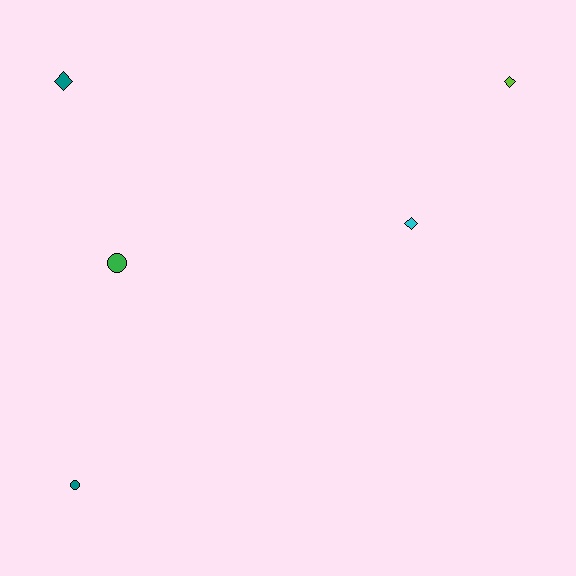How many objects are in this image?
There are 5 objects.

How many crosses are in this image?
There are no crosses.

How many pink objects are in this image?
There are no pink objects.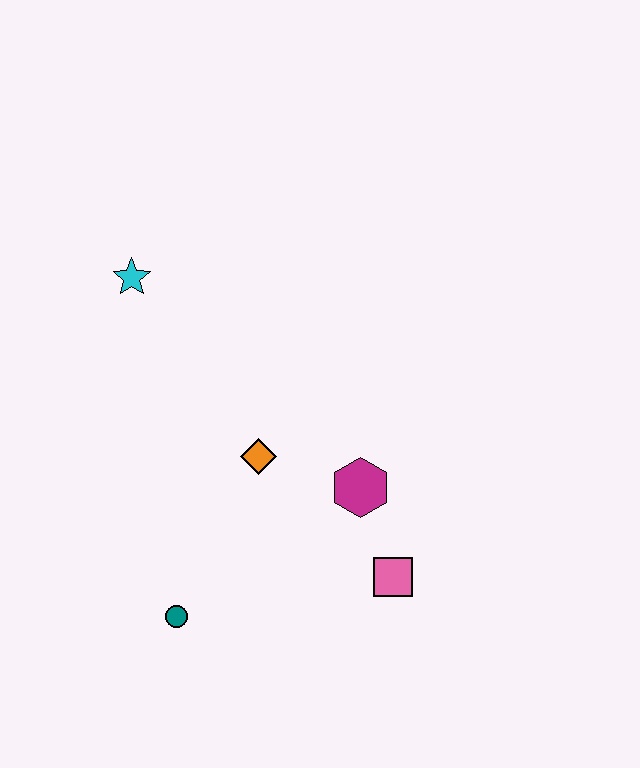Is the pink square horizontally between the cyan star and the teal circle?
No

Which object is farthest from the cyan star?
The pink square is farthest from the cyan star.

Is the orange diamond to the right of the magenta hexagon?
No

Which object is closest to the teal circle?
The orange diamond is closest to the teal circle.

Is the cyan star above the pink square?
Yes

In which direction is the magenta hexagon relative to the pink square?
The magenta hexagon is above the pink square.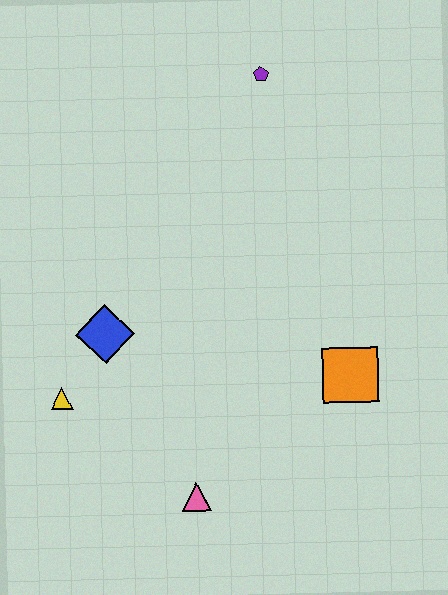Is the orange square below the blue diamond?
Yes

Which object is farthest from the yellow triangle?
The purple pentagon is farthest from the yellow triangle.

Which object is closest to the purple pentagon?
The blue diamond is closest to the purple pentagon.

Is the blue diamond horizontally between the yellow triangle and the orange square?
Yes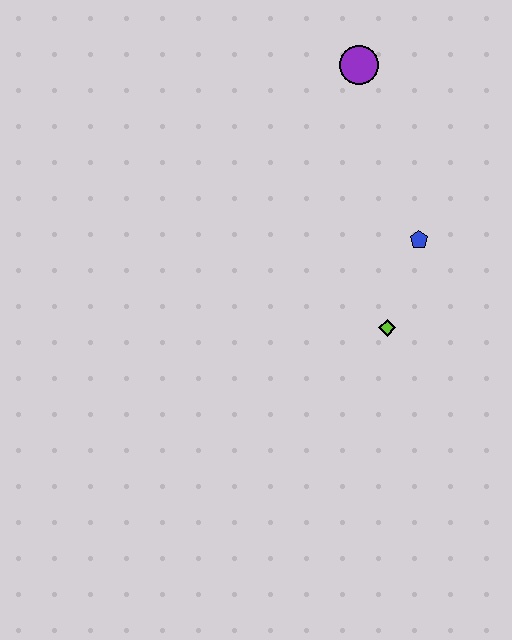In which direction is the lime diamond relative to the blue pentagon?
The lime diamond is below the blue pentagon.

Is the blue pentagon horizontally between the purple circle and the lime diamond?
No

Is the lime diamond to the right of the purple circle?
Yes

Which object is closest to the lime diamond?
The blue pentagon is closest to the lime diamond.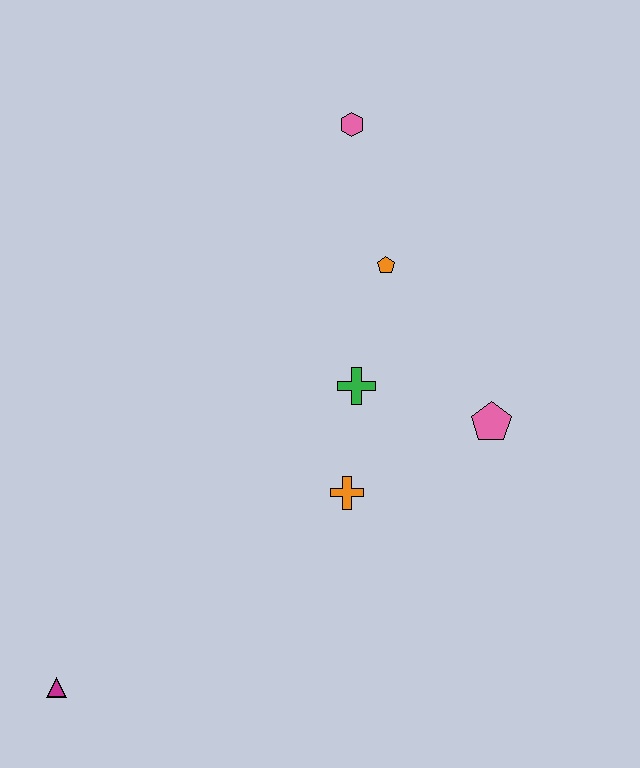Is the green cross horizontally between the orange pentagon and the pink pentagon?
No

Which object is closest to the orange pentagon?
The green cross is closest to the orange pentagon.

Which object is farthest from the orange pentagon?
The magenta triangle is farthest from the orange pentagon.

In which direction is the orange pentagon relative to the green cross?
The orange pentagon is above the green cross.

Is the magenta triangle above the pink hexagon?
No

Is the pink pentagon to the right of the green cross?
Yes